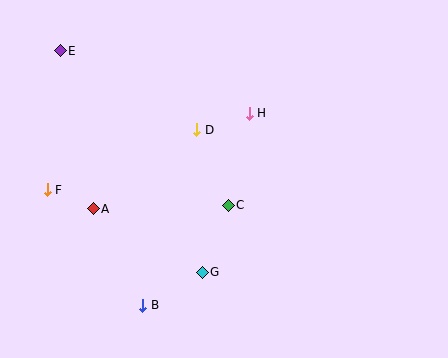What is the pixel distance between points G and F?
The distance between G and F is 176 pixels.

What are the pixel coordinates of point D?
Point D is at (197, 130).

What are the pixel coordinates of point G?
Point G is at (202, 272).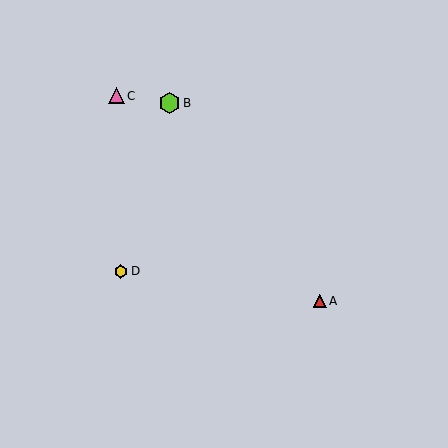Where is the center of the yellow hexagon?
The center of the yellow hexagon is at (121, 271).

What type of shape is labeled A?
Shape A is a red triangle.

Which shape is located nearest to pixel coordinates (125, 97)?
The pink triangle (labeled C) at (116, 96) is nearest to that location.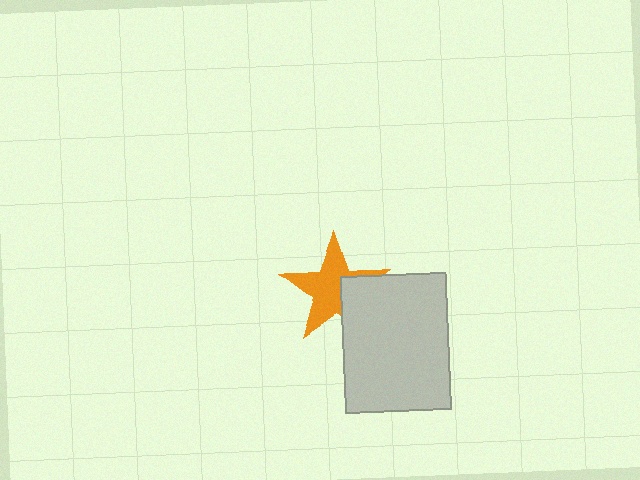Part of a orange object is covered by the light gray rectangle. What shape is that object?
It is a star.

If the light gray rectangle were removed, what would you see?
You would see the complete orange star.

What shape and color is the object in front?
The object in front is a light gray rectangle.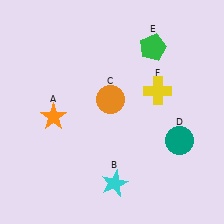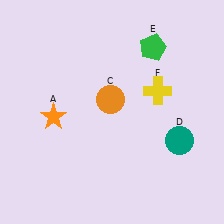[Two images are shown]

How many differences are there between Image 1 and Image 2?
There is 1 difference between the two images.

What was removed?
The cyan star (B) was removed in Image 2.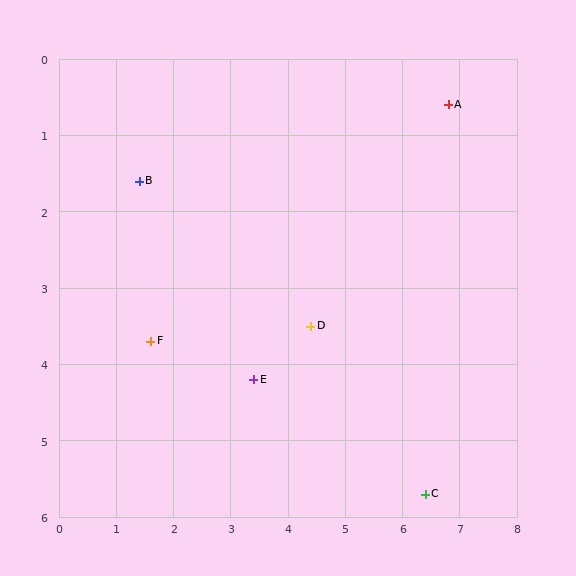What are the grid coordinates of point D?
Point D is at approximately (4.4, 3.5).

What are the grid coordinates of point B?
Point B is at approximately (1.4, 1.6).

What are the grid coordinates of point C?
Point C is at approximately (6.4, 5.7).